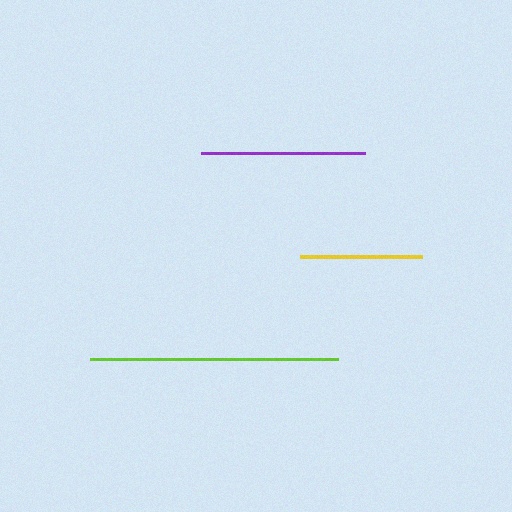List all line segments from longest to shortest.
From longest to shortest: lime, purple, yellow.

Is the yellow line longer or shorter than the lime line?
The lime line is longer than the yellow line.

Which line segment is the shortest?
The yellow line is the shortest at approximately 123 pixels.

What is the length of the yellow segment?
The yellow segment is approximately 123 pixels long.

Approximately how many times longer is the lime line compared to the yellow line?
The lime line is approximately 2.0 times the length of the yellow line.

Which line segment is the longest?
The lime line is the longest at approximately 248 pixels.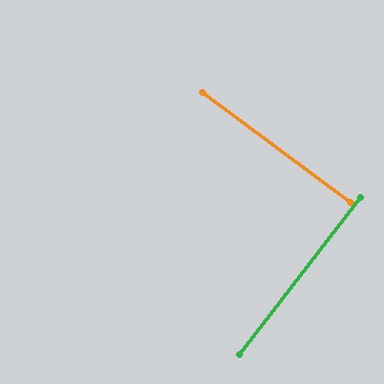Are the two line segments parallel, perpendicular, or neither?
Perpendicular — they meet at approximately 89°.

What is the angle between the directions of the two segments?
Approximately 89 degrees.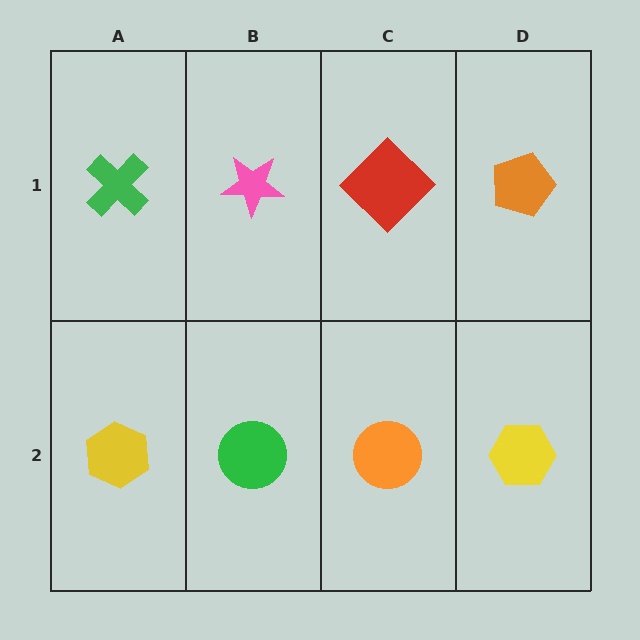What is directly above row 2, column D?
An orange pentagon.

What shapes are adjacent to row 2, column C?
A red diamond (row 1, column C), a green circle (row 2, column B), a yellow hexagon (row 2, column D).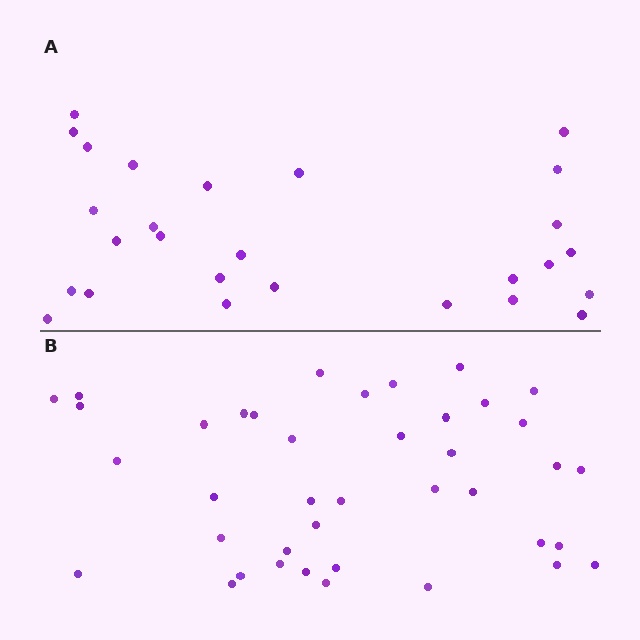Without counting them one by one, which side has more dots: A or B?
Region B (the bottom region) has more dots.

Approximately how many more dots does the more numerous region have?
Region B has approximately 15 more dots than region A.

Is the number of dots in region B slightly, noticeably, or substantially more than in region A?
Region B has substantially more. The ratio is roughly 1.5 to 1.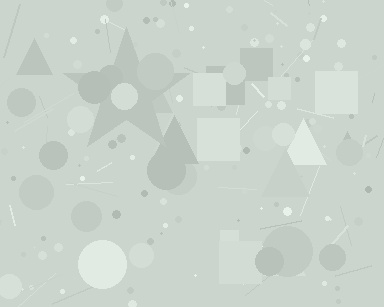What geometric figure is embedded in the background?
A star is embedded in the background.